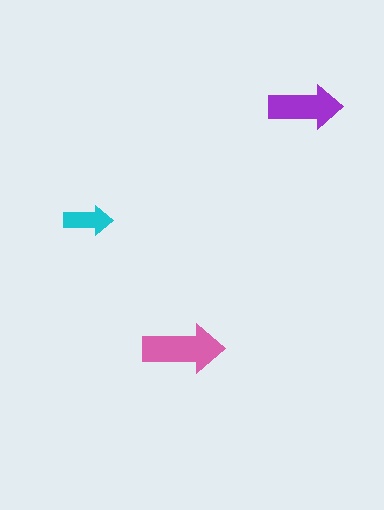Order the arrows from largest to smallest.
the pink one, the purple one, the cyan one.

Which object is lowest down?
The pink arrow is bottommost.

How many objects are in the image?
There are 3 objects in the image.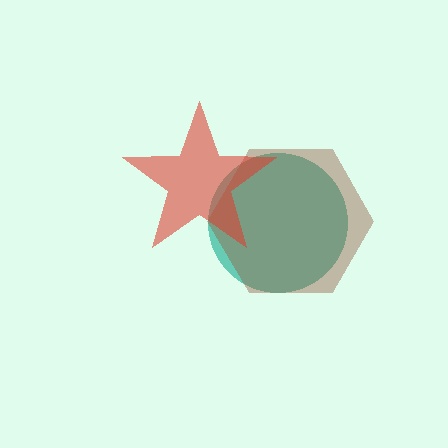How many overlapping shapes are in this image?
There are 3 overlapping shapes in the image.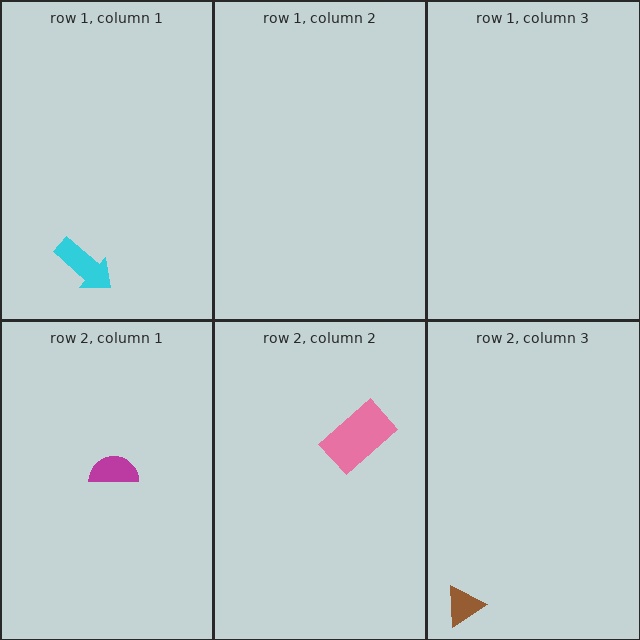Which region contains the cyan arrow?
The row 1, column 1 region.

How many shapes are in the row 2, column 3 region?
1.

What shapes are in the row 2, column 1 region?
The magenta semicircle.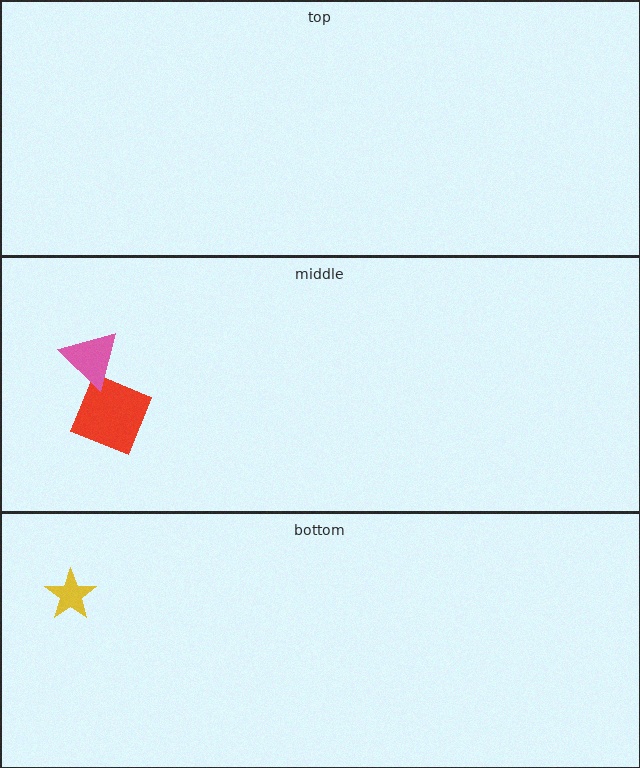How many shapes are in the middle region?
2.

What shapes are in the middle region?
The red diamond, the pink triangle.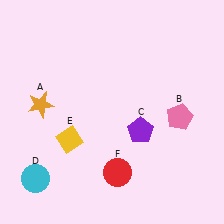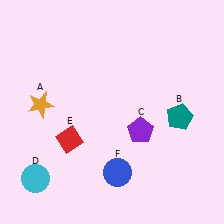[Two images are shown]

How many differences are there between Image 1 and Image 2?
There are 3 differences between the two images.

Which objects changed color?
B changed from pink to teal. E changed from yellow to red. F changed from red to blue.